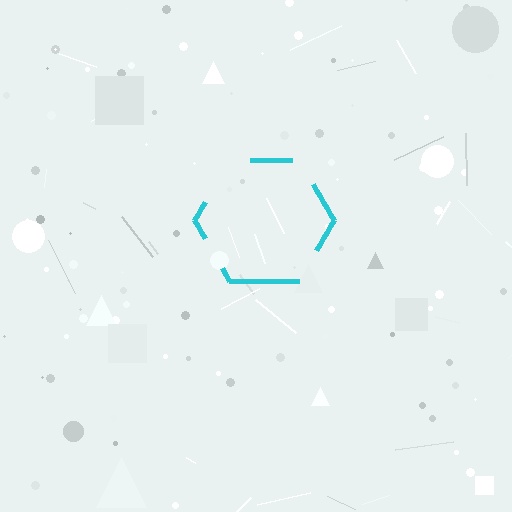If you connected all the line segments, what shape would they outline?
They would outline a hexagon.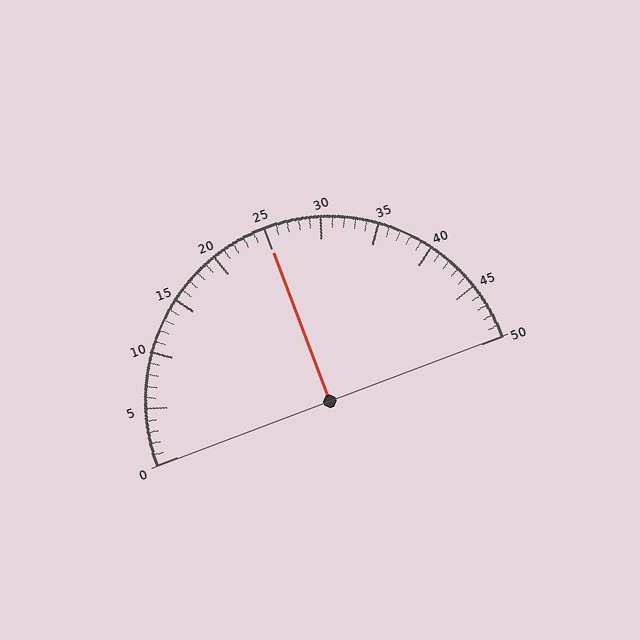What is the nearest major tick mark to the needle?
The nearest major tick mark is 25.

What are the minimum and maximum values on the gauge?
The gauge ranges from 0 to 50.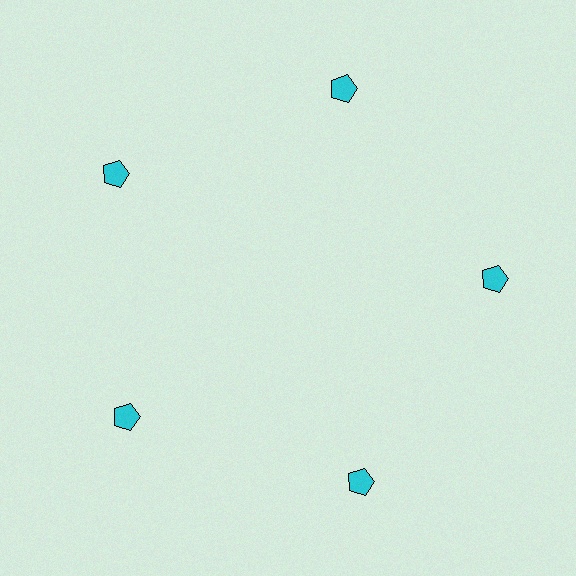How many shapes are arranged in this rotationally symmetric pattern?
There are 5 shapes, arranged in 5 groups of 1.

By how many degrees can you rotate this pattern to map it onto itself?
The pattern maps onto itself every 72 degrees of rotation.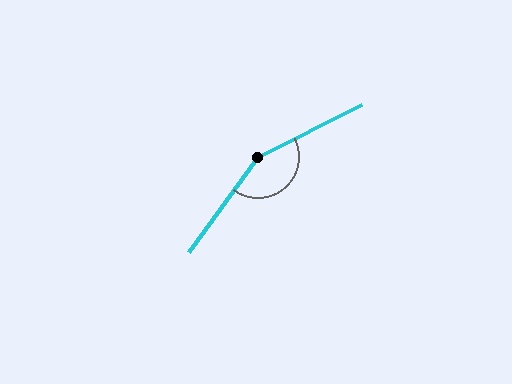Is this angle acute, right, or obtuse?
It is obtuse.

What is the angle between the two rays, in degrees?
Approximately 153 degrees.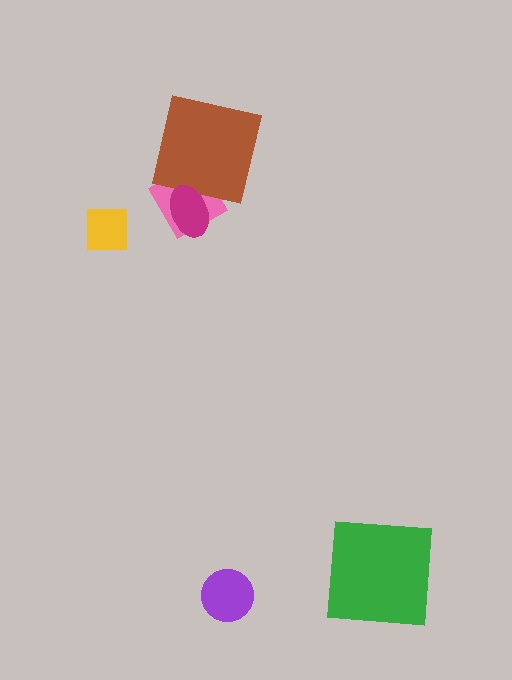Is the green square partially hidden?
No, no other shape covers it.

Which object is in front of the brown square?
The magenta ellipse is in front of the brown square.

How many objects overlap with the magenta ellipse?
2 objects overlap with the magenta ellipse.